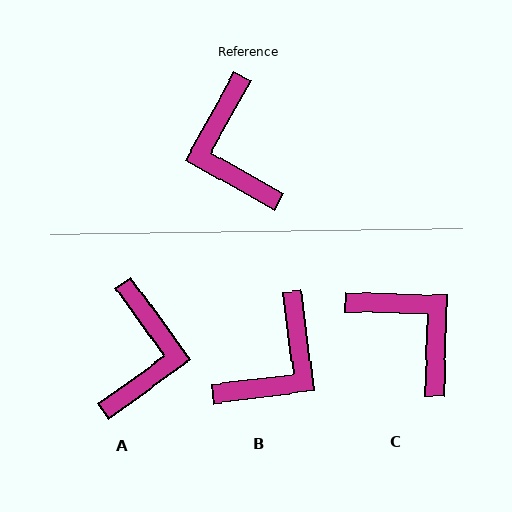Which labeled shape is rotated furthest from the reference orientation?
A, about 155 degrees away.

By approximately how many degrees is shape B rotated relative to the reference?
Approximately 126 degrees counter-clockwise.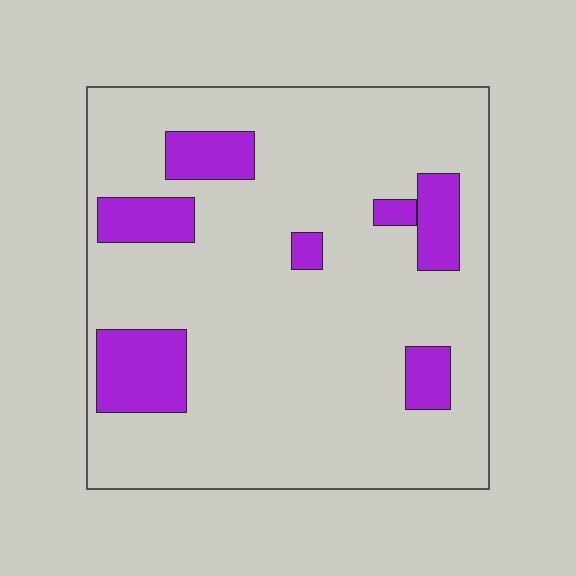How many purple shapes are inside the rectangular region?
7.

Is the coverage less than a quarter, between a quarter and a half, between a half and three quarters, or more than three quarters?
Less than a quarter.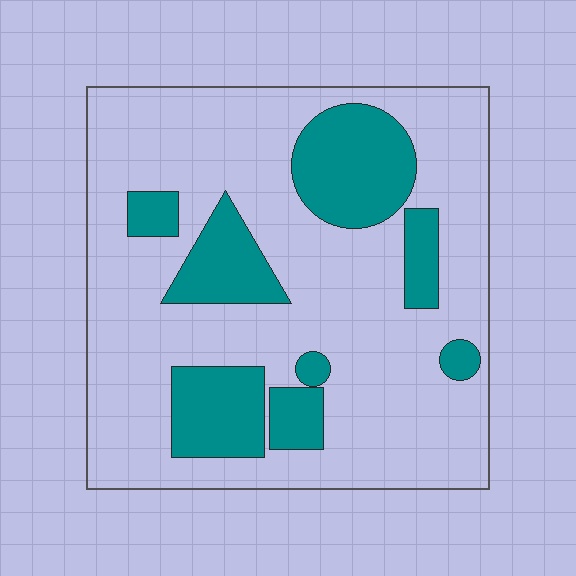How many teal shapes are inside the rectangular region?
8.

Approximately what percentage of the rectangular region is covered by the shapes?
Approximately 25%.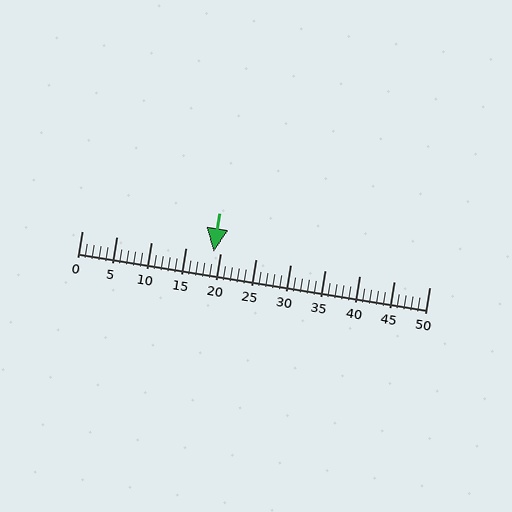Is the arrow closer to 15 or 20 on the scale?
The arrow is closer to 20.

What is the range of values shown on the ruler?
The ruler shows values from 0 to 50.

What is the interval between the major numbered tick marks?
The major tick marks are spaced 5 units apart.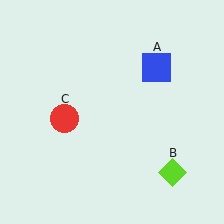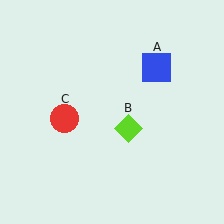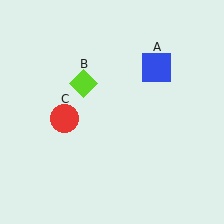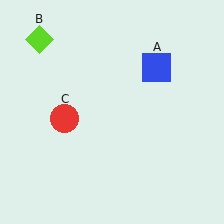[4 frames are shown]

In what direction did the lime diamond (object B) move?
The lime diamond (object B) moved up and to the left.